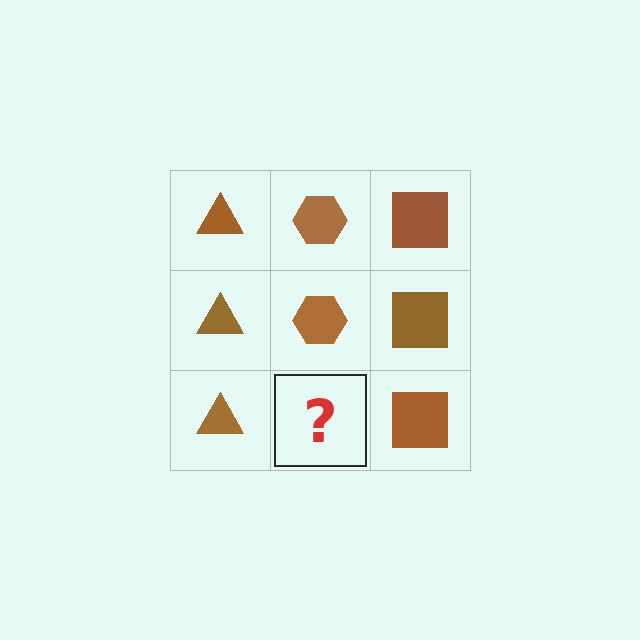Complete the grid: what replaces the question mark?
The question mark should be replaced with a brown hexagon.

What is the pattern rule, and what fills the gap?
The rule is that each column has a consistent shape. The gap should be filled with a brown hexagon.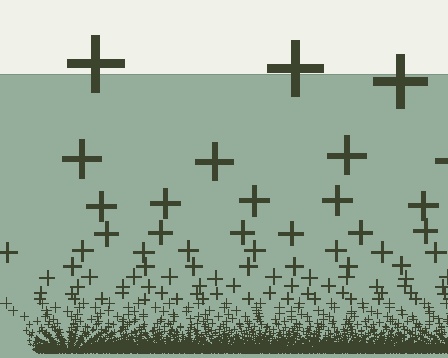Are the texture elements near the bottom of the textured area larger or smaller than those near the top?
Smaller. The gradient is inverted — elements near the bottom are smaller and denser.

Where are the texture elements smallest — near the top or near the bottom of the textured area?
Near the bottom.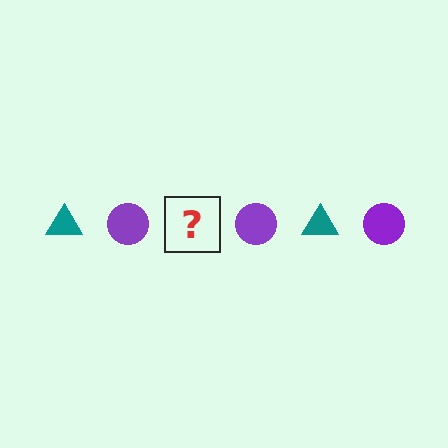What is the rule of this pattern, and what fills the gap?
The rule is that the pattern alternates between teal triangle and purple circle. The gap should be filled with a teal triangle.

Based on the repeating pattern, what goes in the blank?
The blank should be a teal triangle.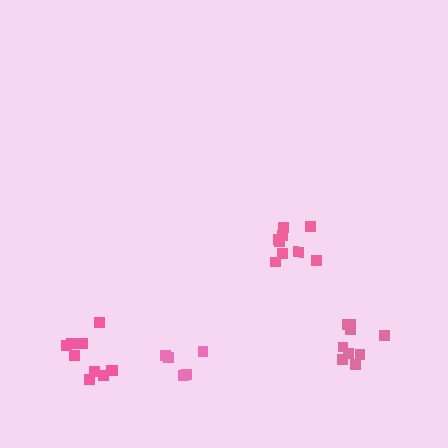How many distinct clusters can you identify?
There are 4 distinct clusters.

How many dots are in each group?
Group 1: 5 dots, Group 2: 10 dots, Group 3: 9 dots, Group 4: 9 dots (33 total).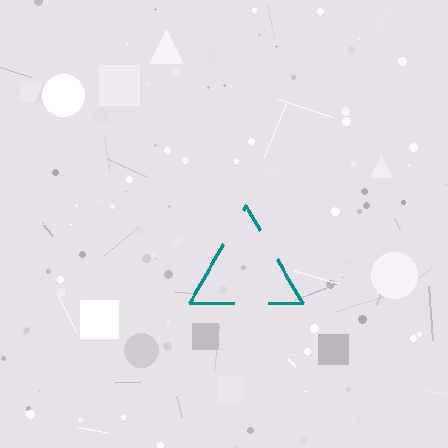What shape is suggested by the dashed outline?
The dashed outline suggests a triangle.